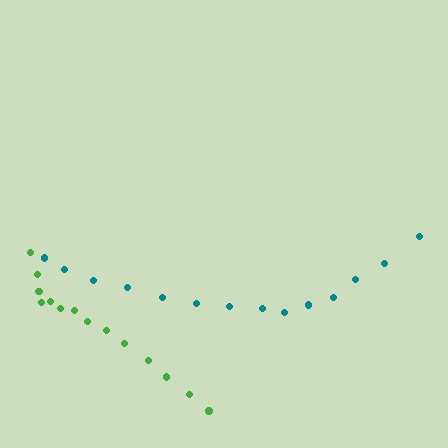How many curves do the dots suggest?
There are 2 distinct paths.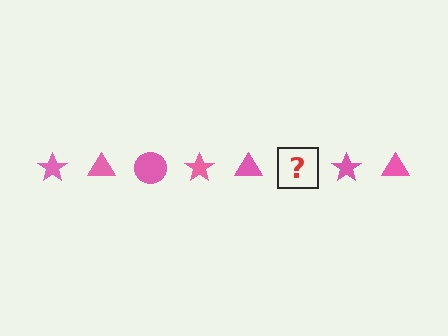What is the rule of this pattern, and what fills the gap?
The rule is that the pattern cycles through star, triangle, circle shapes in pink. The gap should be filled with a pink circle.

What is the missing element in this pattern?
The missing element is a pink circle.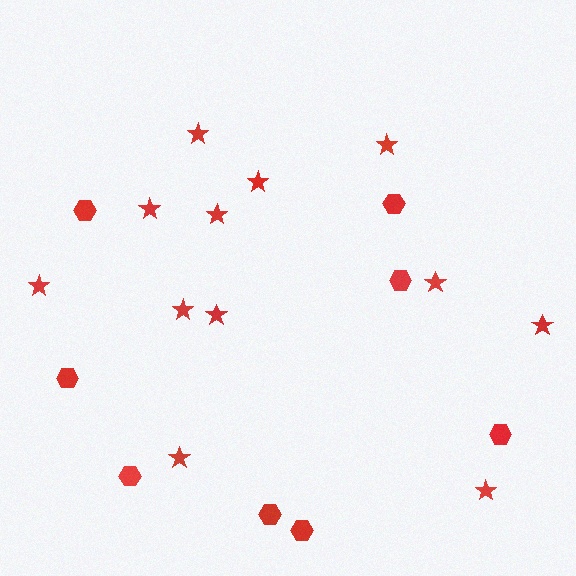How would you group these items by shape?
There are 2 groups: one group of hexagons (8) and one group of stars (12).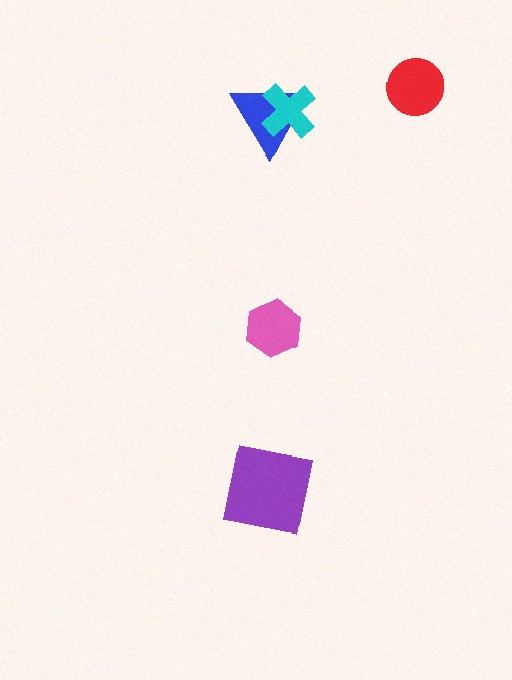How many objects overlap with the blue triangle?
1 object overlaps with the blue triangle.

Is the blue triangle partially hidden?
Yes, it is partially covered by another shape.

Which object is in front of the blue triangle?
The cyan cross is in front of the blue triangle.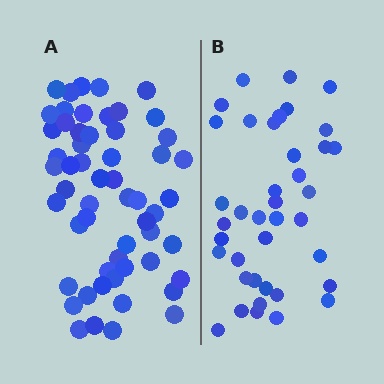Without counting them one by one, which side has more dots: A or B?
Region A (the left region) has more dots.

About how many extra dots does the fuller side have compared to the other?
Region A has approximately 15 more dots than region B.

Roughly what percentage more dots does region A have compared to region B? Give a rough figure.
About 45% more.